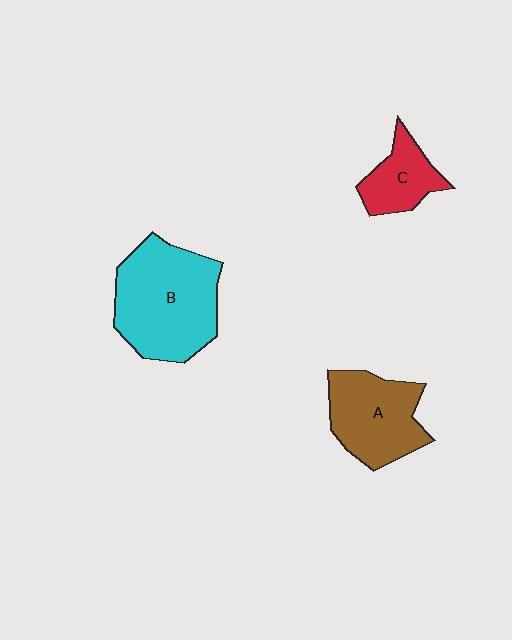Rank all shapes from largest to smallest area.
From largest to smallest: B (cyan), A (brown), C (red).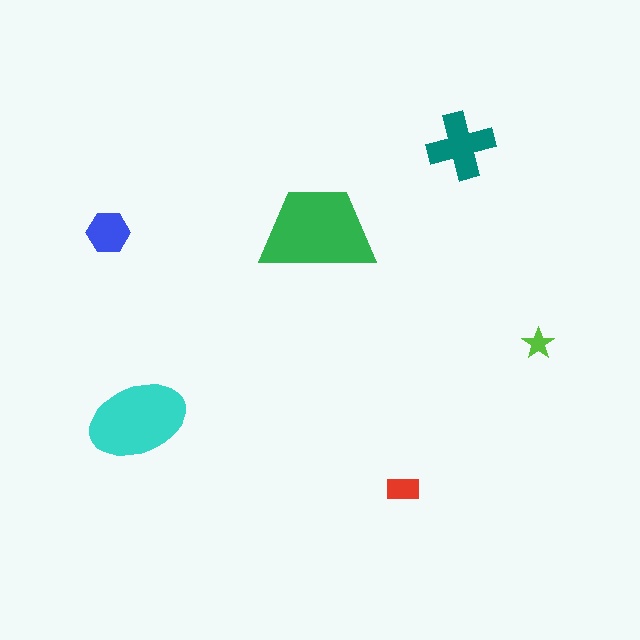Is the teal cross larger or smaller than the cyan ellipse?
Smaller.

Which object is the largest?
The green trapezoid.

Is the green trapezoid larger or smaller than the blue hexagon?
Larger.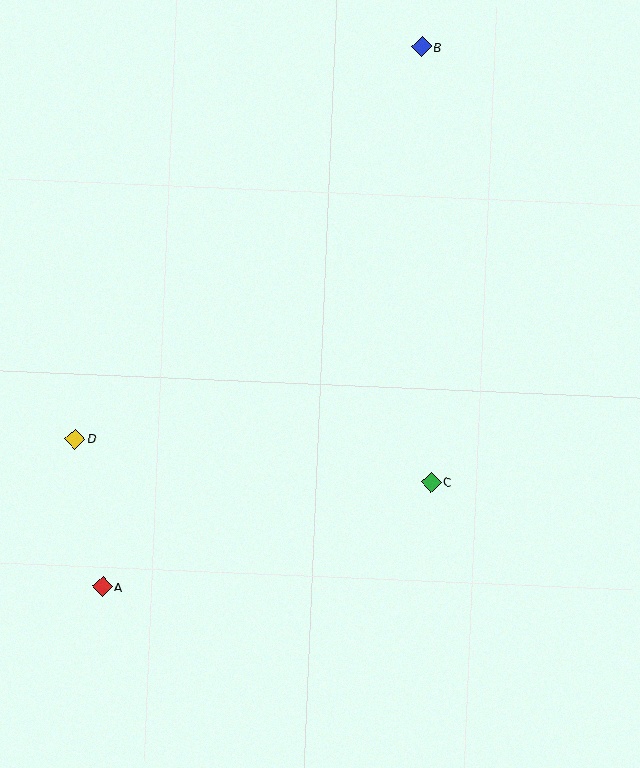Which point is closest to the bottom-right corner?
Point C is closest to the bottom-right corner.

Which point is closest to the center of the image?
Point C at (431, 482) is closest to the center.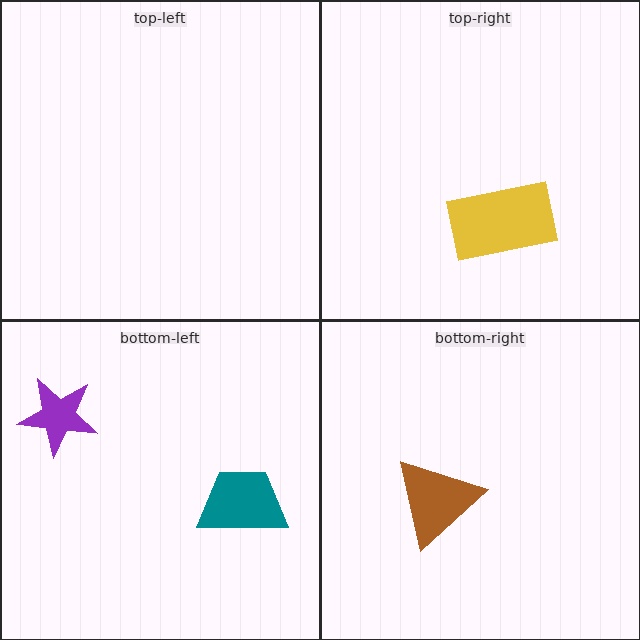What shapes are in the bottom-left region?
The teal trapezoid, the purple star.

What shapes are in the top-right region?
The yellow rectangle.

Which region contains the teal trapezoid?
The bottom-left region.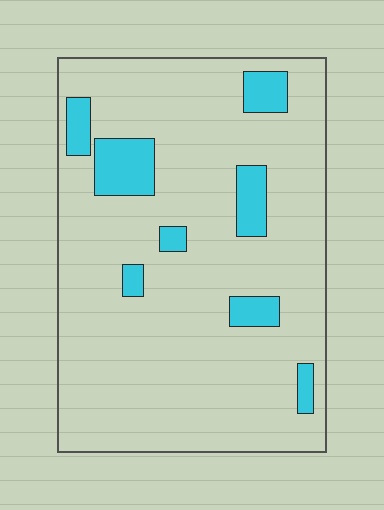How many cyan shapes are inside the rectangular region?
8.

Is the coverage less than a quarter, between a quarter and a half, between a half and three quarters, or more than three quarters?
Less than a quarter.